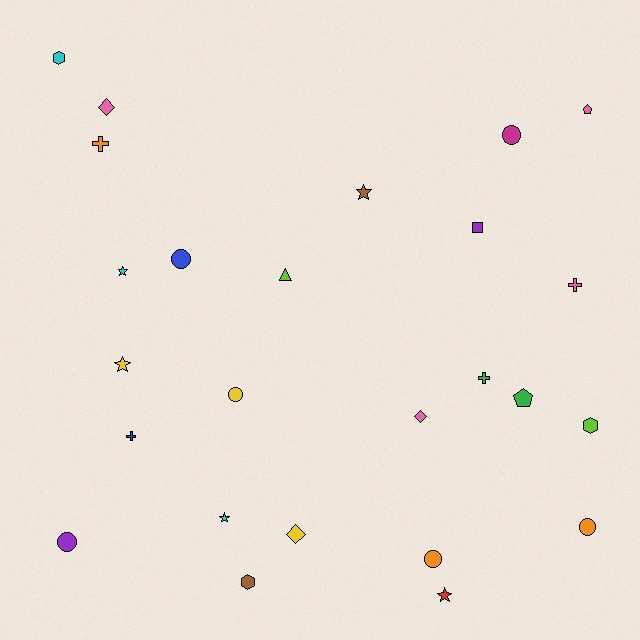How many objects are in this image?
There are 25 objects.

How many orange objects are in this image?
There are 3 orange objects.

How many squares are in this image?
There is 1 square.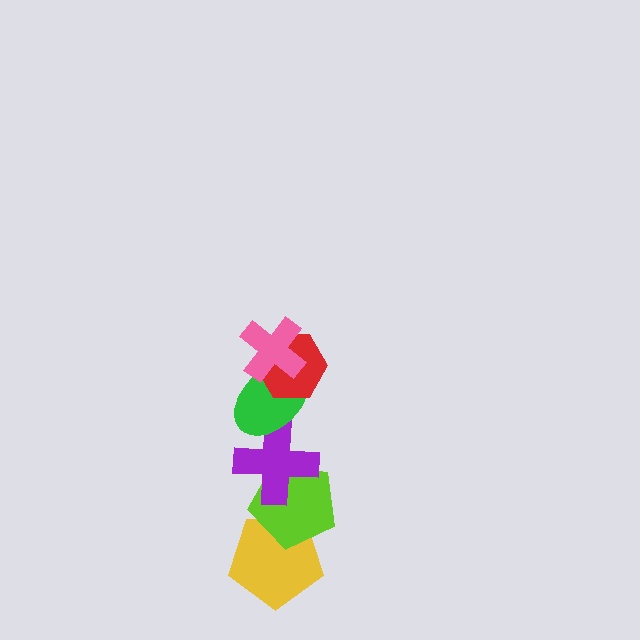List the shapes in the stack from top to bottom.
From top to bottom: the pink cross, the red hexagon, the green ellipse, the purple cross, the lime pentagon, the yellow pentagon.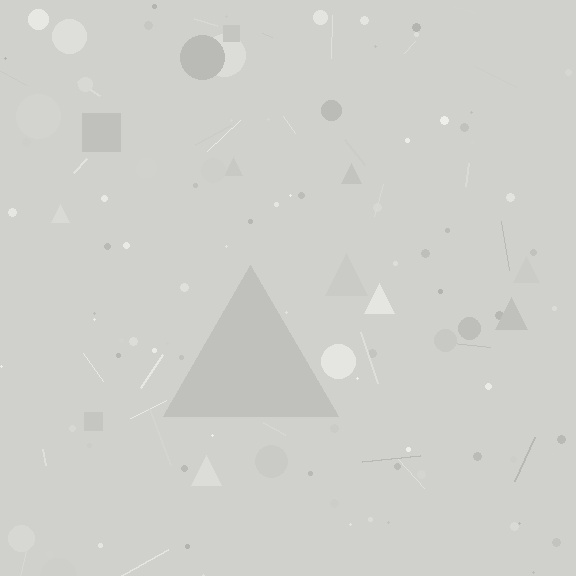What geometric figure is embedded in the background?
A triangle is embedded in the background.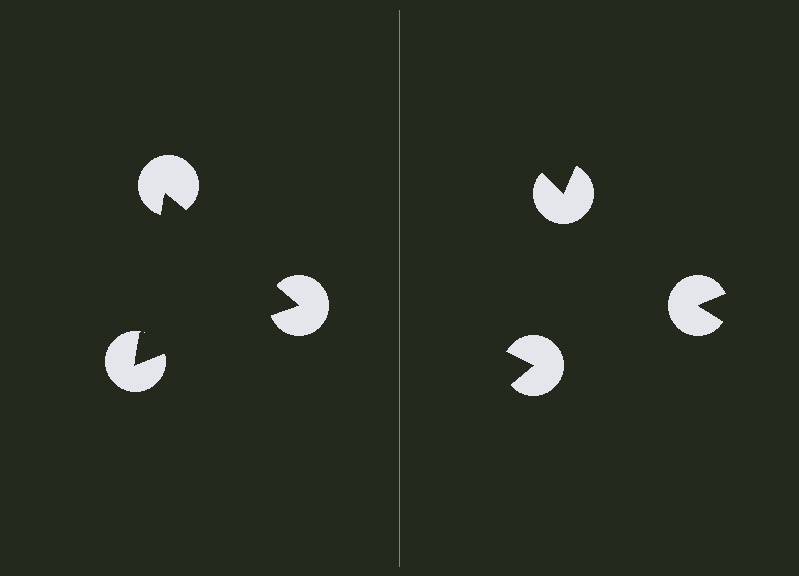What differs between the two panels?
The pac-man discs are positioned identically on both sides; only the wedge orientations differ. On the left they align to a triangle; on the right they are misaligned.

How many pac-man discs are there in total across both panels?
6 — 3 on each side.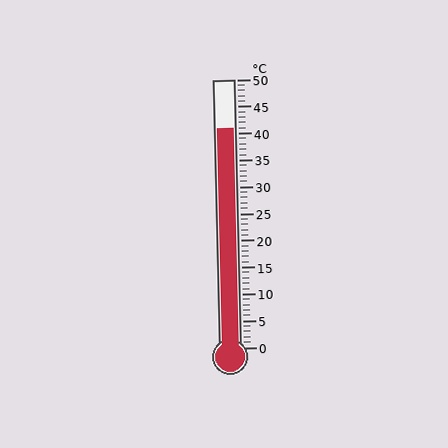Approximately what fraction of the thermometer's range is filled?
The thermometer is filled to approximately 80% of its range.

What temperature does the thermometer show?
The thermometer shows approximately 41°C.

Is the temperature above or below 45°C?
The temperature is below 45°C.